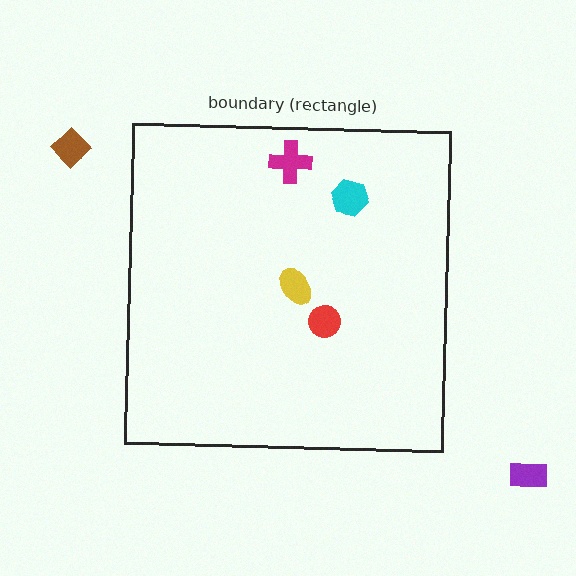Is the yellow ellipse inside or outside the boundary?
Inside.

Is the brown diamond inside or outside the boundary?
Outside.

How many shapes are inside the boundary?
4 inside, 2 outside.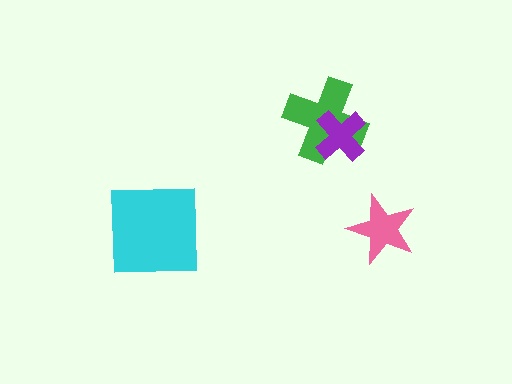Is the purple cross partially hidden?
No, no other shape covers it.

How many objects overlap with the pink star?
0 objects overlap with the pink star.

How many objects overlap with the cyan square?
0 objects overlap with the cyan square.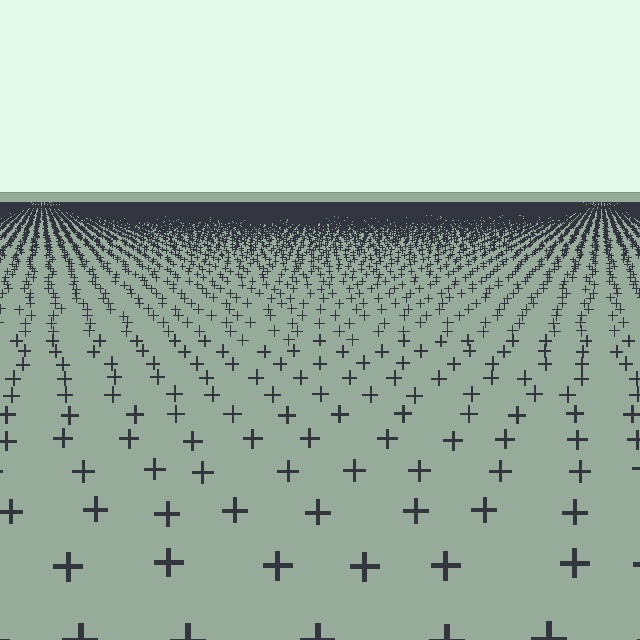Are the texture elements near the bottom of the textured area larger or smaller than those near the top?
Larger. Near the bottom, elements are closer to the viewer and appear at a bigger on-screen size.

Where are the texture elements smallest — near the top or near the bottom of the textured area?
Near the top.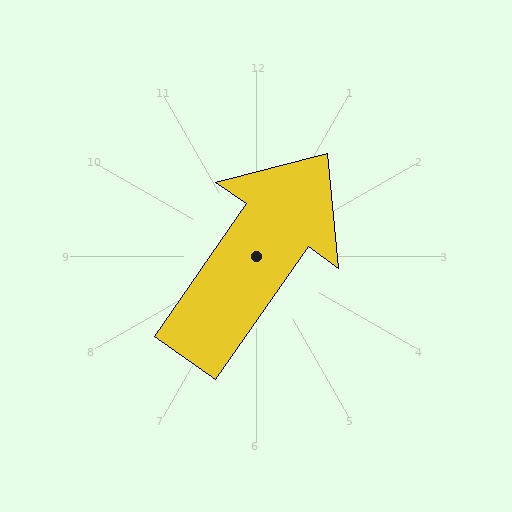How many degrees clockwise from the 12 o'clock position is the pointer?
Approximately 35 degrees.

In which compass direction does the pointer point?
Northeast.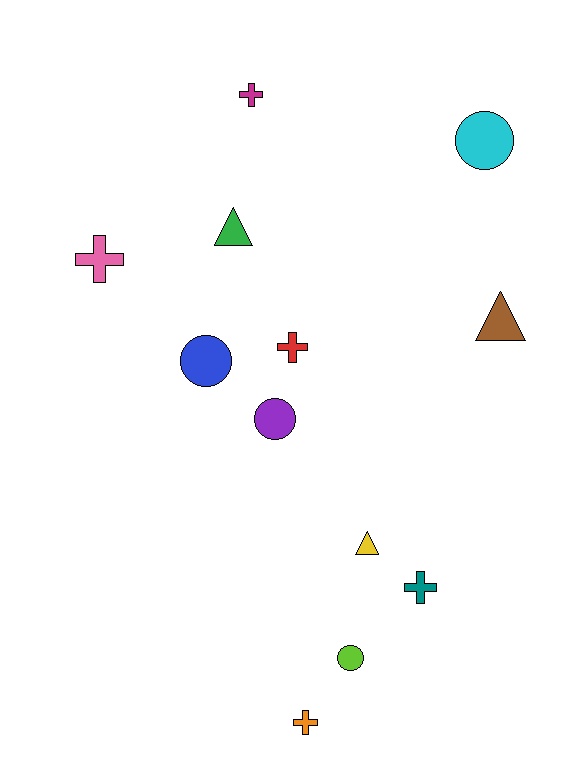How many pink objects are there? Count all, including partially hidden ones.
There is 1 pink object.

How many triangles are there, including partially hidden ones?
There are 3 triangles.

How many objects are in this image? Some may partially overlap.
There are 12 objects.